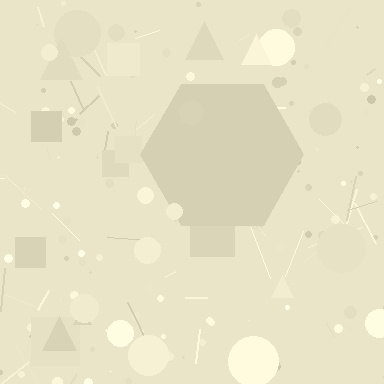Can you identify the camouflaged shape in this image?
The camouflaged shape is a hexagon.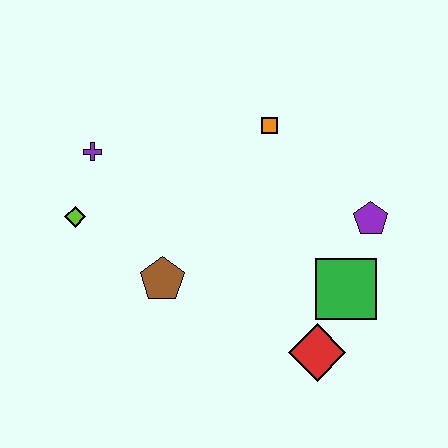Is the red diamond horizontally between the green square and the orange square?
Yes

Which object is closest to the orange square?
The purple pentagon is closest to the orange square.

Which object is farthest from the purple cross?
The red diamond is farthest from the purple cross.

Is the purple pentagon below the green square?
No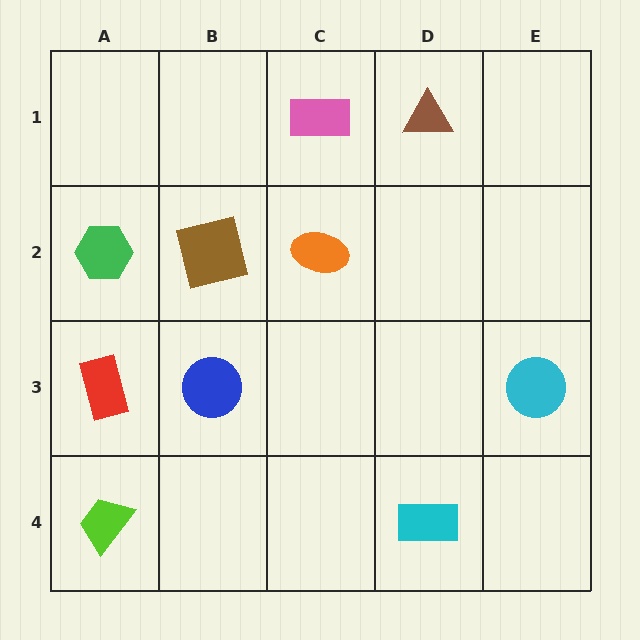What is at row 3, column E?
A cyan circle.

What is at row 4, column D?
A cyan rectangle.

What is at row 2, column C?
An orange ellipse.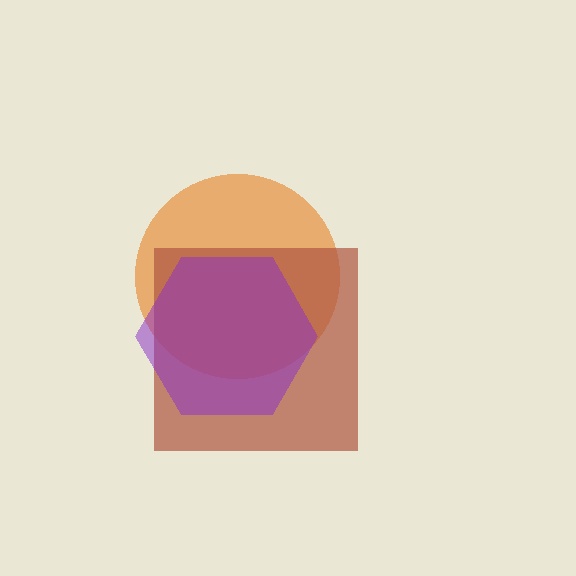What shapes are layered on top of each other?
The layered shapes are: an orange circle, a brown square, a purple hexagon.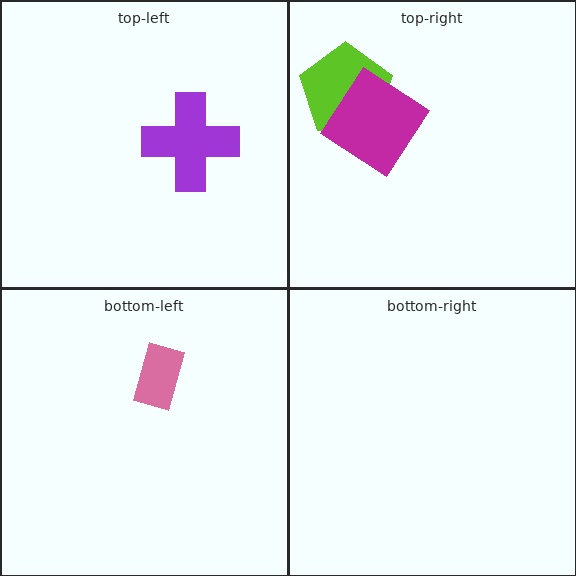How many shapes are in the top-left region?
1.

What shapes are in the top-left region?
The purple cross.